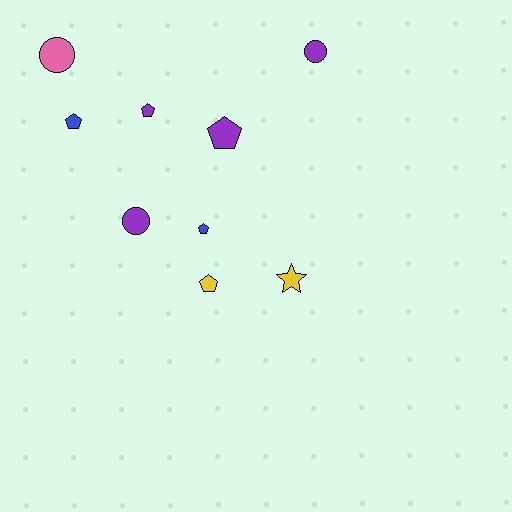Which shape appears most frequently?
Pentagon, with 5 objects.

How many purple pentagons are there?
There are 2 purple pentagons.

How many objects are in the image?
There are 9 objects.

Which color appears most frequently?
Purple, with 4 objects.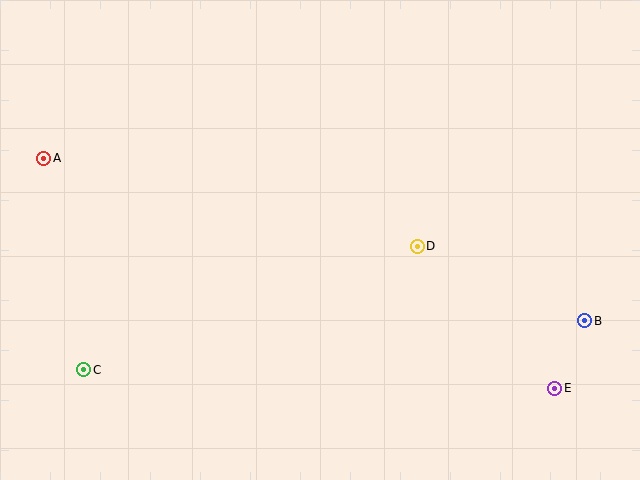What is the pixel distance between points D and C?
The distance between D and C is 355 pixels.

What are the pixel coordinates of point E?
Point E is at (555, 388).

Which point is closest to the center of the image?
Point D at (417, 246) is closest to the center.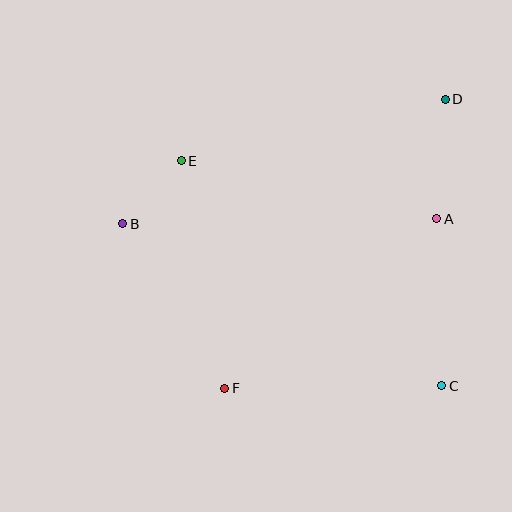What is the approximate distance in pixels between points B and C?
The distance between B and C is approximately 358 pixels.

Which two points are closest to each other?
Points B and E are closest to each other.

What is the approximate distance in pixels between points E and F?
The distance between E and F is approximately 231 pixels.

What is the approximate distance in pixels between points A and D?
The distance between A and D is approximately 120 pixels.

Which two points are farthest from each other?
Points D and F are farthest from each other.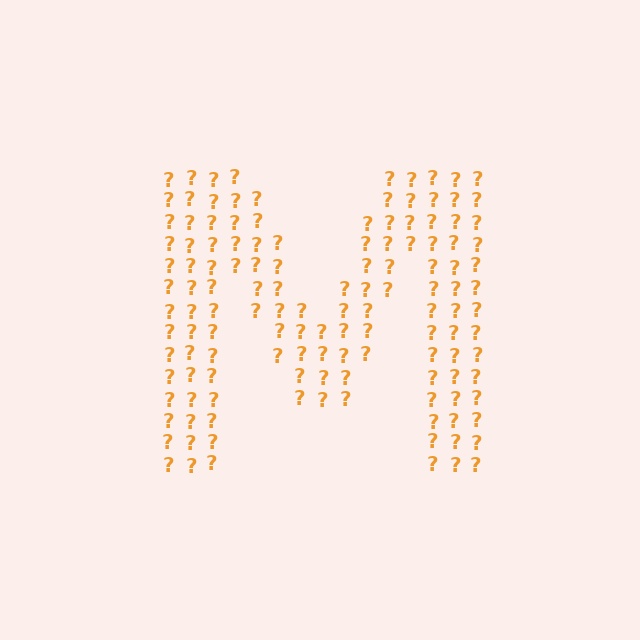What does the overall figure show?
The overall figure shows the letter M.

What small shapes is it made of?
It is made of small question marks.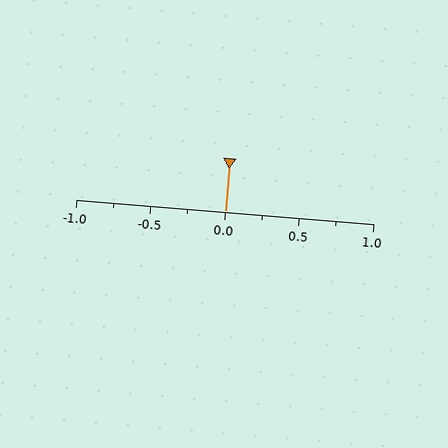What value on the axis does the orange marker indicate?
The marker indicates approximately 0.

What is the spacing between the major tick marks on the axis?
The major ticks are spaced 0.5 apart.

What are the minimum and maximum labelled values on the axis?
The axis runs from -1.0 to 1.0.